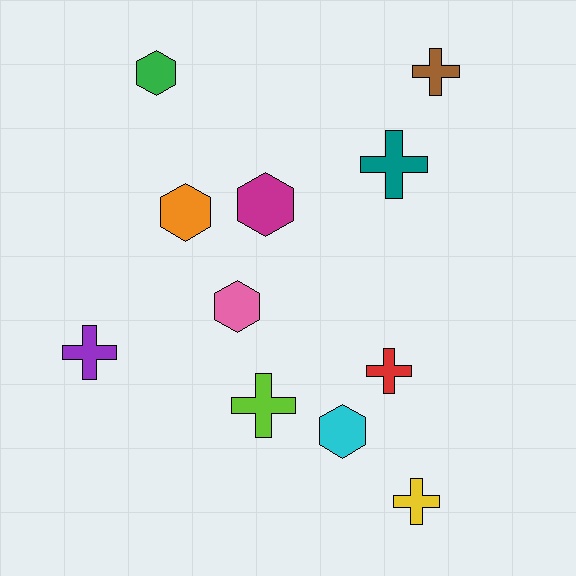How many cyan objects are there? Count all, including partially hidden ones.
There is 1 cyan object.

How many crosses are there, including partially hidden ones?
There are 6 crosses.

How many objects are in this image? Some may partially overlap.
There are 11 objects.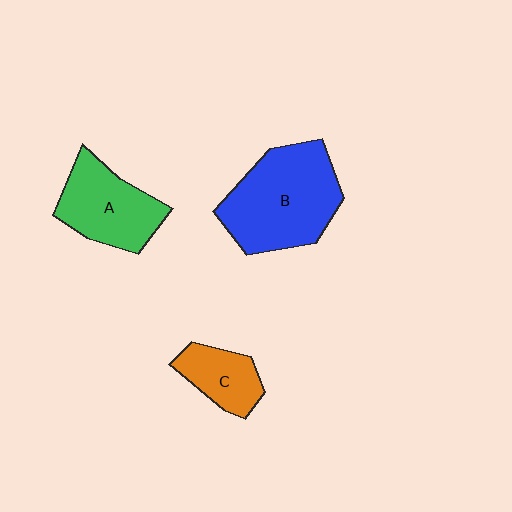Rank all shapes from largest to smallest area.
From largest to smallest: B (blue), A (green), C (orange).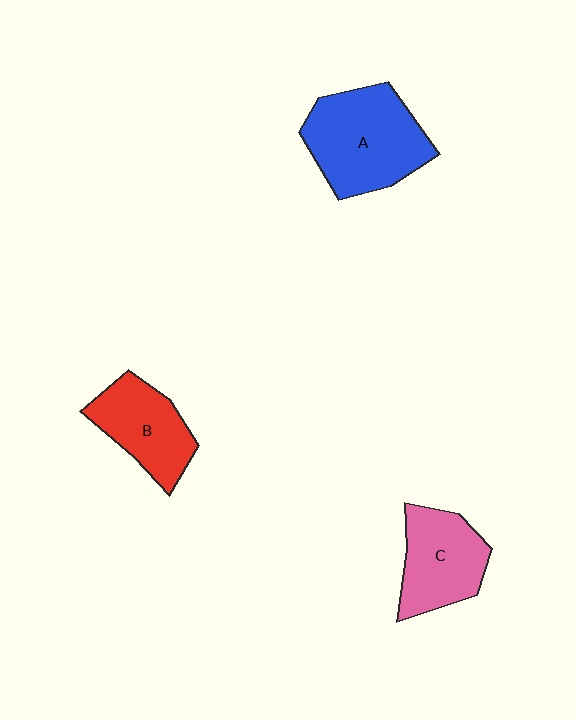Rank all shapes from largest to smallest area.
From largest to smallest: A (blue), C (pink), B (red).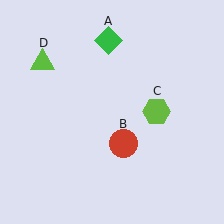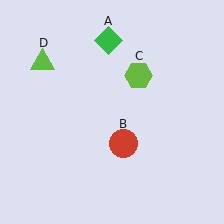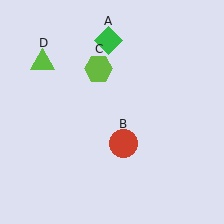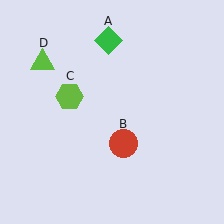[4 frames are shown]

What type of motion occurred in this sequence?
The lime hexagon (object C) rotated counterclockwise around the center of the scene.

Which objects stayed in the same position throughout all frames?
Green diamond (object A) and red circle (object B) and lime triangle (object D) remained stationary.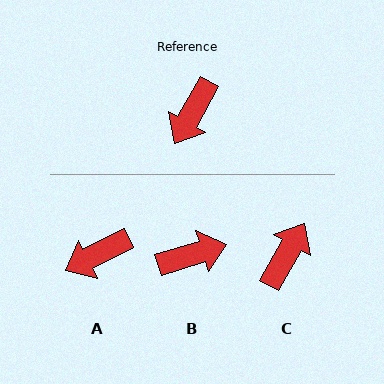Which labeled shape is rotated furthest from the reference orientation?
C, about 180 degrees away.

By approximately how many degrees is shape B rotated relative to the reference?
Approximately 136 degrees counter-clockwise.